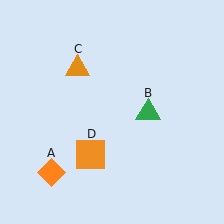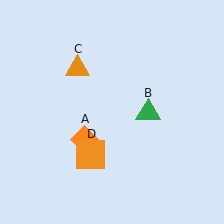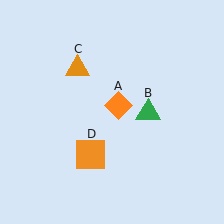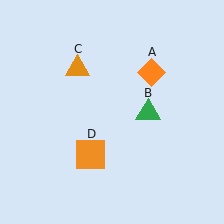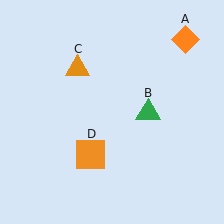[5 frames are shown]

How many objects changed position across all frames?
1 object changed position: orange diamond (object A).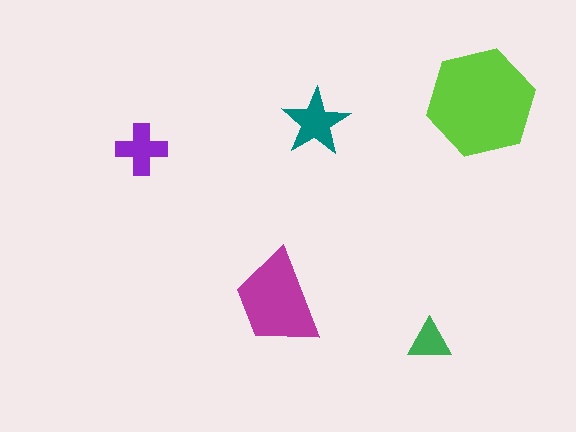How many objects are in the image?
There are 5 objects in the image.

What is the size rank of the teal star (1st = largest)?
3rd.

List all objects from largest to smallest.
The lime hexagon, the magenta trapezoid, the teal star, the purple cross, the green triangle.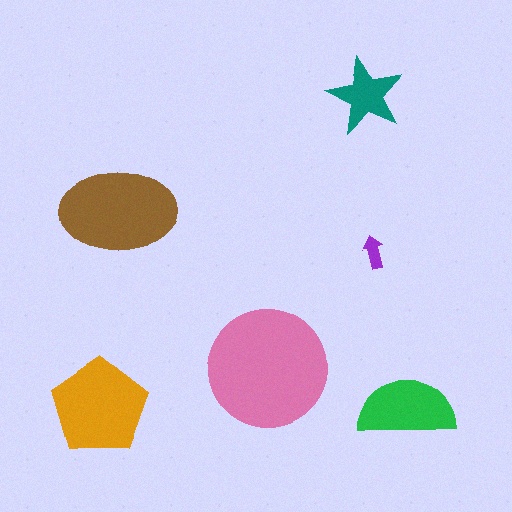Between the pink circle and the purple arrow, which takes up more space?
The pink circle.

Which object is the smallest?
The purple arrow.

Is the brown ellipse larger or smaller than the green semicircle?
Larger.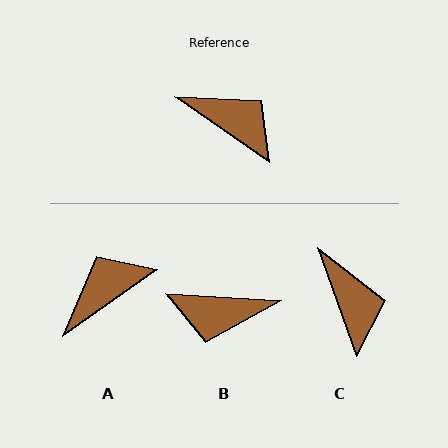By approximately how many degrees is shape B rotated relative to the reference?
Approximately 149 degrees clockwise.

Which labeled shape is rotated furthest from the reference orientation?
B, about 149 degrees away.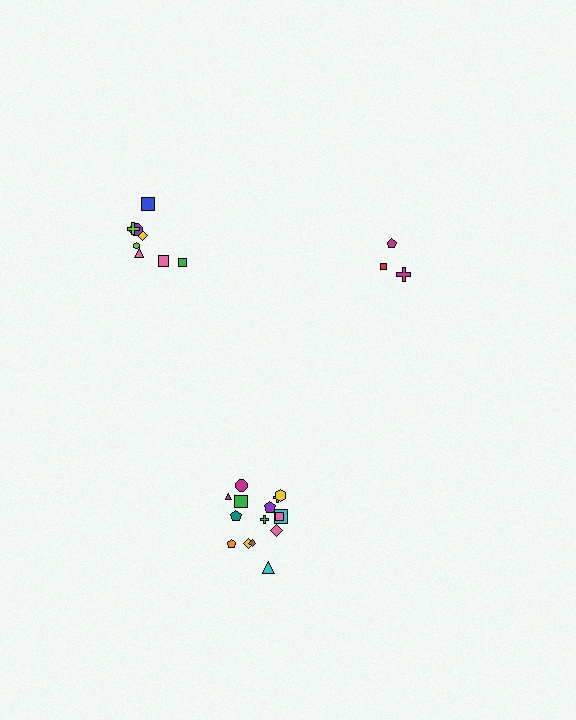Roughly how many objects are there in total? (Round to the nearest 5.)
Roughly 25 objects in total.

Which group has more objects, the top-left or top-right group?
The top-left group.